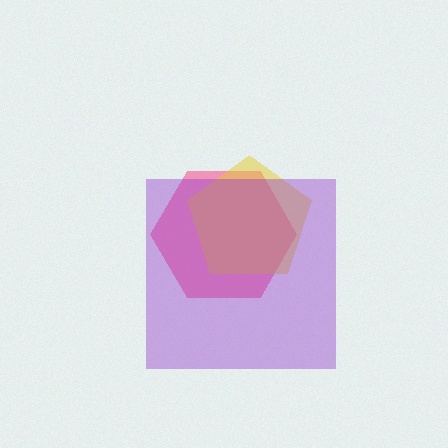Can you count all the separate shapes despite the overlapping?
Yes, there are 3 separate shapes.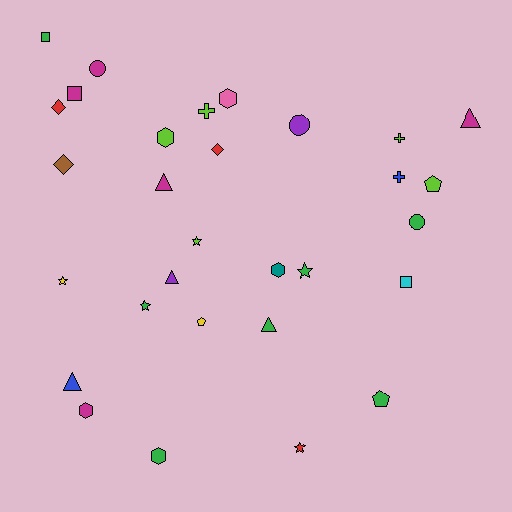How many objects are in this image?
There are 30 objects.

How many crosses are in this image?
There are 3 crosses.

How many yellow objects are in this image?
There are 2 yellow objects.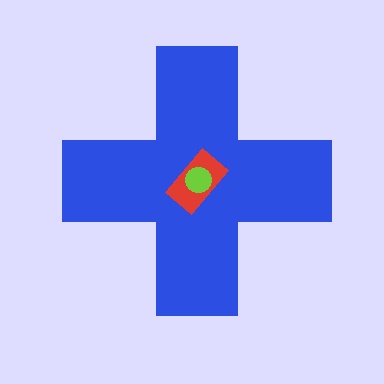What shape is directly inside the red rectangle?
The lime circle.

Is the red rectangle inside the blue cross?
Yes.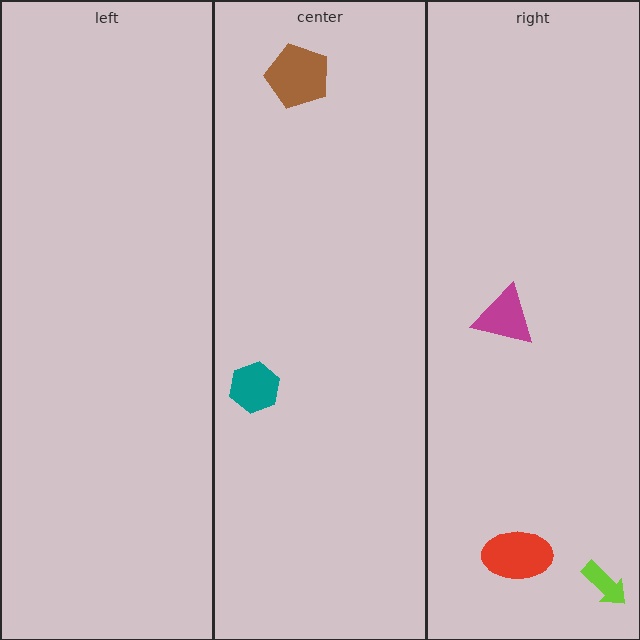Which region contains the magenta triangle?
The right region.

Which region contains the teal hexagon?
The center region.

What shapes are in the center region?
The brown pentagon, the teal hexagon.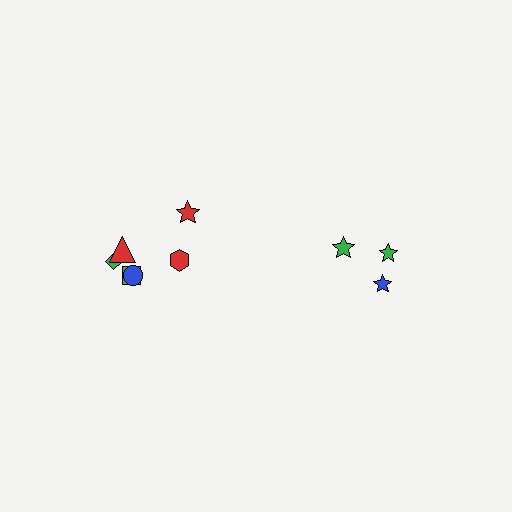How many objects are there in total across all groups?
There are 9 objects.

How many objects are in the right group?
There are 3 objects.